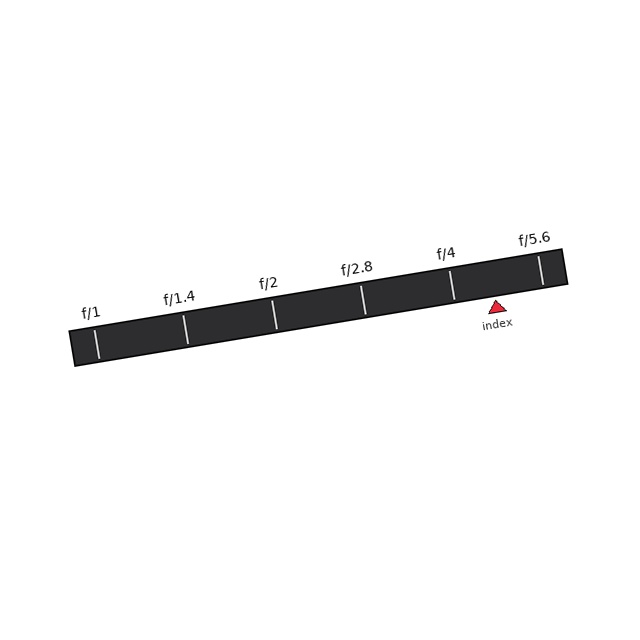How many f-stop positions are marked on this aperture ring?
There are 6 f-stop positions marked.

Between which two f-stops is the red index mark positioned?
The index mark is between f/4 and f/5.6.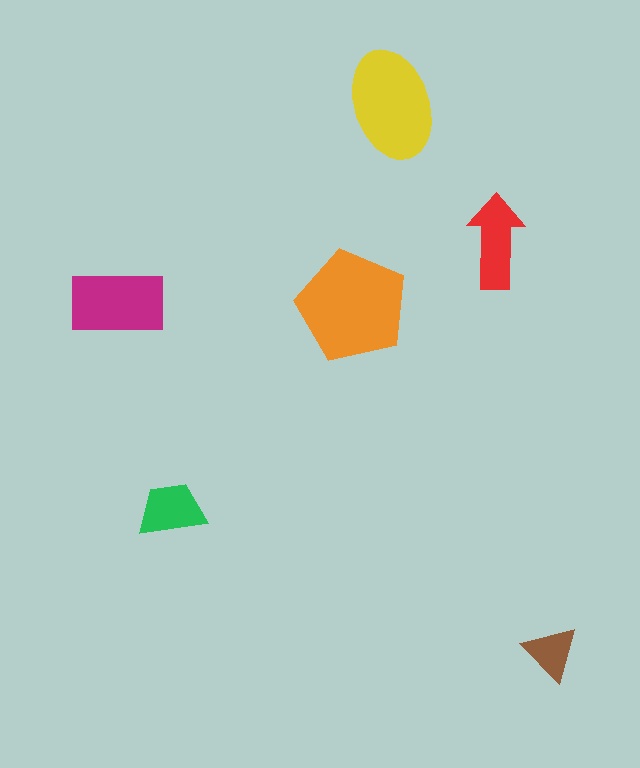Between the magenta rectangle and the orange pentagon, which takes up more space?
The orange pentagon.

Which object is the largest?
The orange pentagon.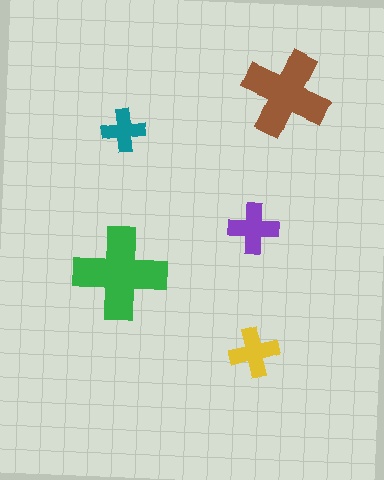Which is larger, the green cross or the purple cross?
The green one.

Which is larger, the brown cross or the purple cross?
The brown one.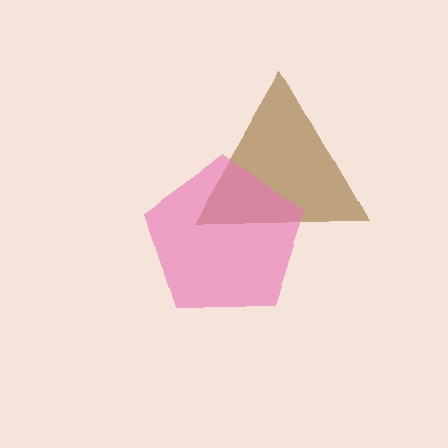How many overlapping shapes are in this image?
There are 2 overlapping shapes in the image.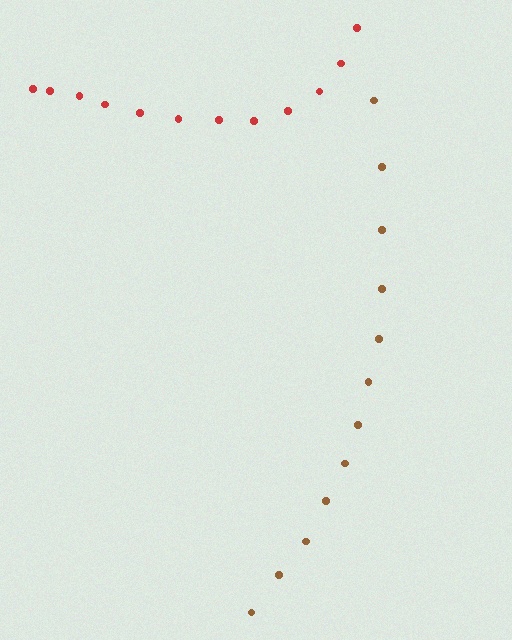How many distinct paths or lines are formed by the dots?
There are 2 distinct paths.